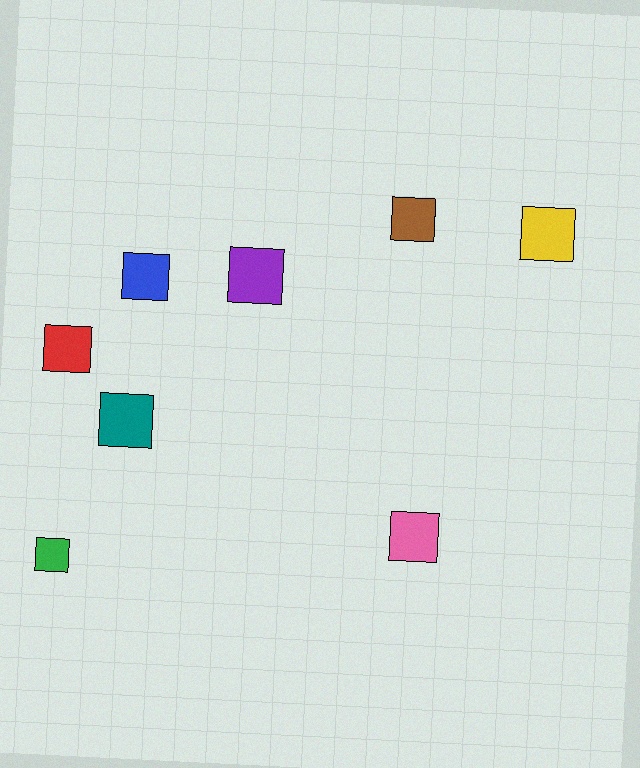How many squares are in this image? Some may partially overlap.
There are 8 squares.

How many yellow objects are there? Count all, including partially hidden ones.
There is 1 yellow object.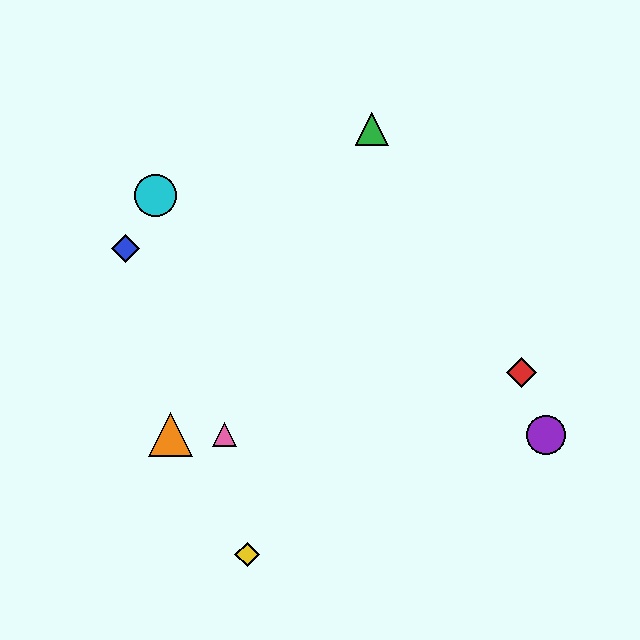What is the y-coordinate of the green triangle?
The green triangle is at y≈129.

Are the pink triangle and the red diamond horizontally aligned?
No, the pink triangle is at y≈435 and the red diamond is at y≈372.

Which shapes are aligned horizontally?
The purple circle, the orange triangle, the pink triangle are aligned horizontally.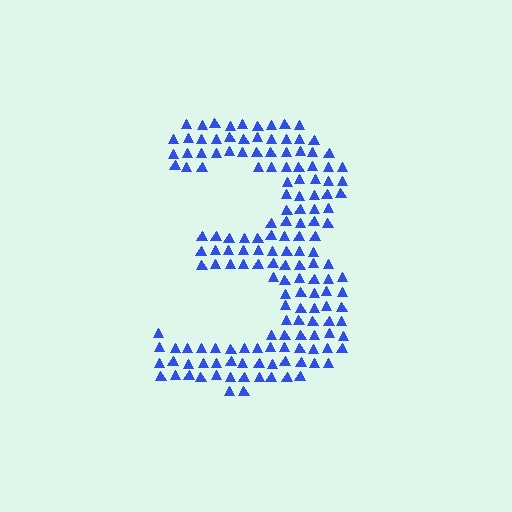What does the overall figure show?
The overall figure shows the digit 3.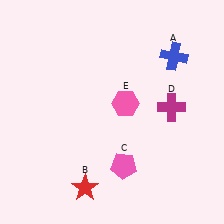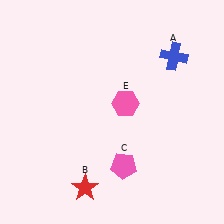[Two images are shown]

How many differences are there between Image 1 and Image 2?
There is 1 difference between the two images.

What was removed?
The magenta cross (D) was removed in Image 2.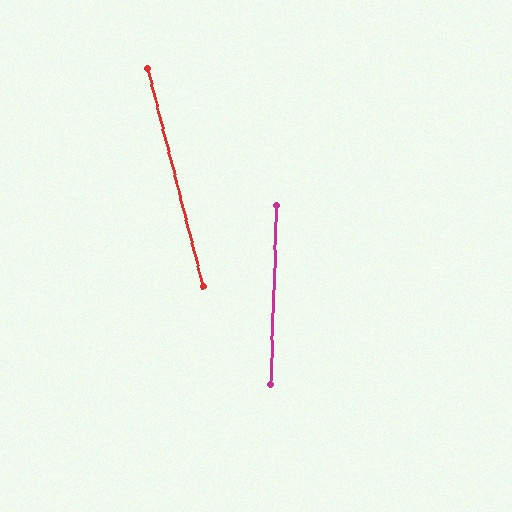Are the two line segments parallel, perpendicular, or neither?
Neither parallel nor perpendicular — they differ by about 16°.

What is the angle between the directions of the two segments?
Approximately 16 degrees.